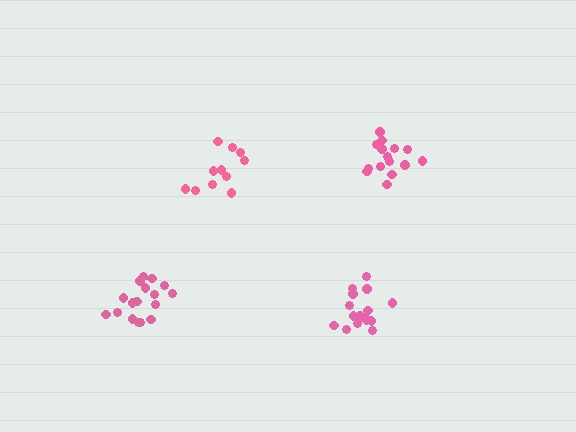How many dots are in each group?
Group 1: 11 dots, Group 2: 15 dots, Group 3: 17 dots, Group 4: 17 dots (60 total).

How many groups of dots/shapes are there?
There are 4 groups.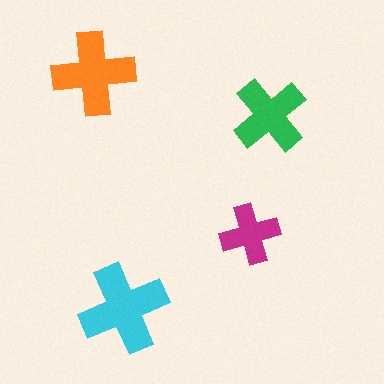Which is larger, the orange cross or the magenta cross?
The orange one.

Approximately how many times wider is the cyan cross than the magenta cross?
About 1.5 times wider.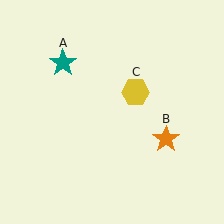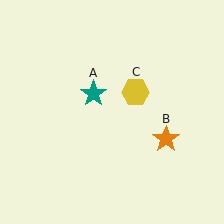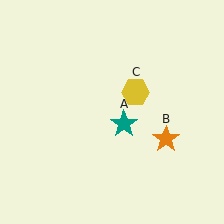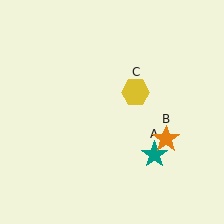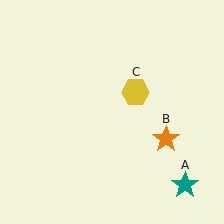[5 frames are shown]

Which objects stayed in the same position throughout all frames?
Orange star (object B) and yellow hexagon (object C) remained stationary.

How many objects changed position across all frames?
1 object changed position: teal star (object A).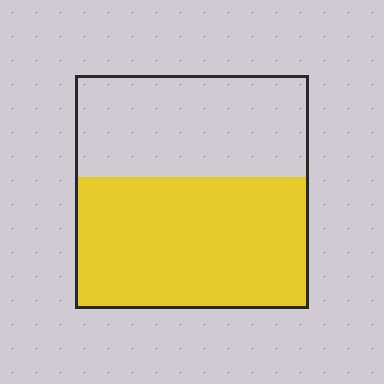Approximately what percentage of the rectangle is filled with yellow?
Approximately 55%.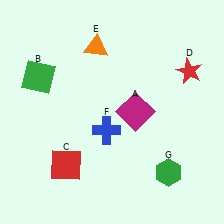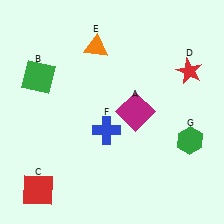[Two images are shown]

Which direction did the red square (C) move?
The red square (C) moved left.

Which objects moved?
The objects that moved are: the red square (C), the green hexagon (G).